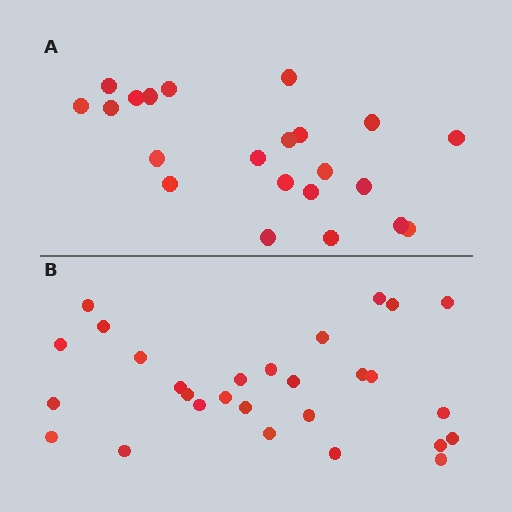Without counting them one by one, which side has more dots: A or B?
Region B (the bottom region) has more dots.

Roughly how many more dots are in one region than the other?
Region B has about 6 more dots than region A.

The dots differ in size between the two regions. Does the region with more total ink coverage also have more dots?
No. Region A has more total ink coverage because its dots are larger, but region B actually contains more individual dots. Total area can be misleading — the number of items is what matters here.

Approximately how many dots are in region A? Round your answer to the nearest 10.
About 20 dots. (The exact count is 22, which rounds to 20.)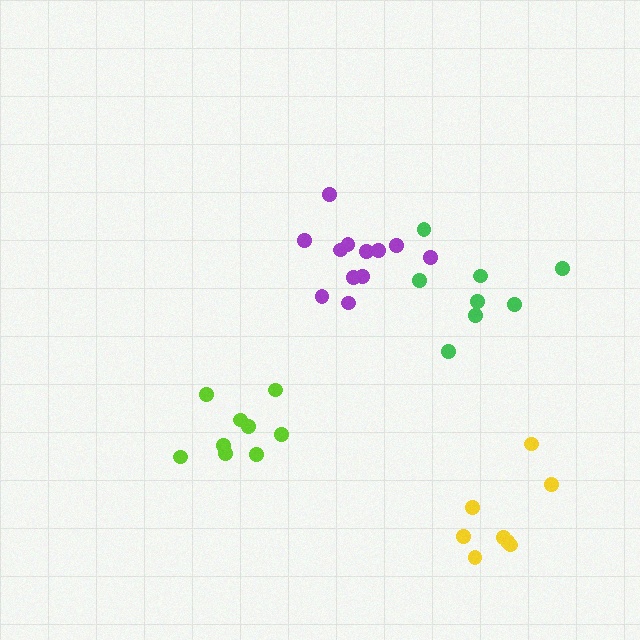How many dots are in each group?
Group 1: 9 dots, Group 2: 8 dots, Group 3: 12 dots, Group 4: 8 dots (37 total).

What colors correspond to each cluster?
The clusters are colored: lime, green, purple, yellow.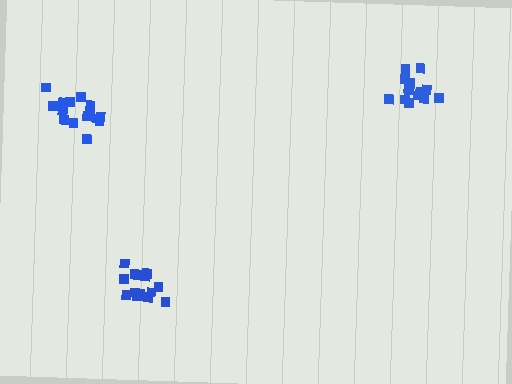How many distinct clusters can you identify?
There are 3 distinct clusters.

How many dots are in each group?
Group 1: 15 dots, Group 2: 16 dots, Group 3: 15 dots (46 total).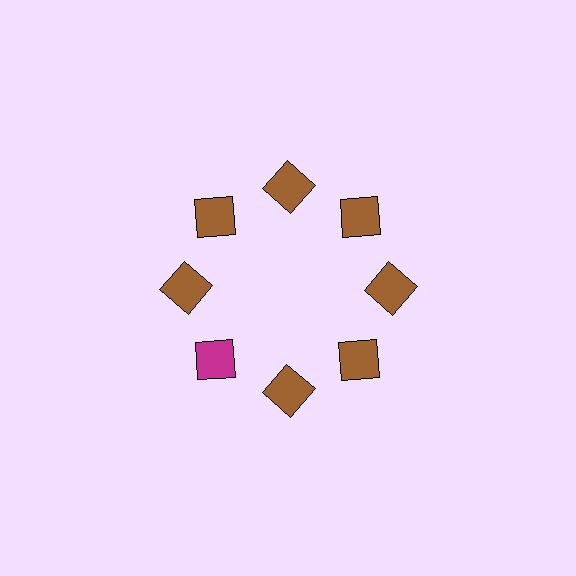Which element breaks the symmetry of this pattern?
The magenta square at roughly the 8 o'clock position breaks the symmetry. All other shapes are brown squares.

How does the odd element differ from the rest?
It has a different color: magenta instead of brown.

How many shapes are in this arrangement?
There are 8 shapes arranged in a ring pattern.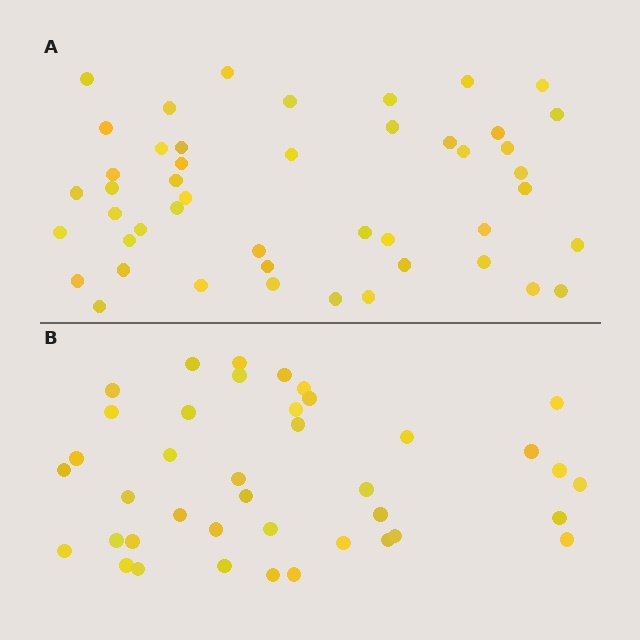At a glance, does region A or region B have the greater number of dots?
Region A (the top region) has more dots.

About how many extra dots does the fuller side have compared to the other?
Region A has roughly 8 or so more dots than region B.